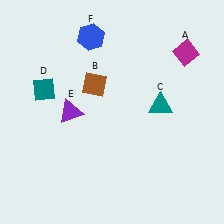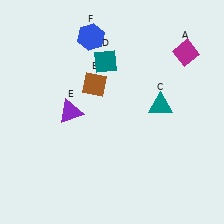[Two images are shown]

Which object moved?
The teal diamond (D) moved right.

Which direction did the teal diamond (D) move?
The teal diamond (D) moved right.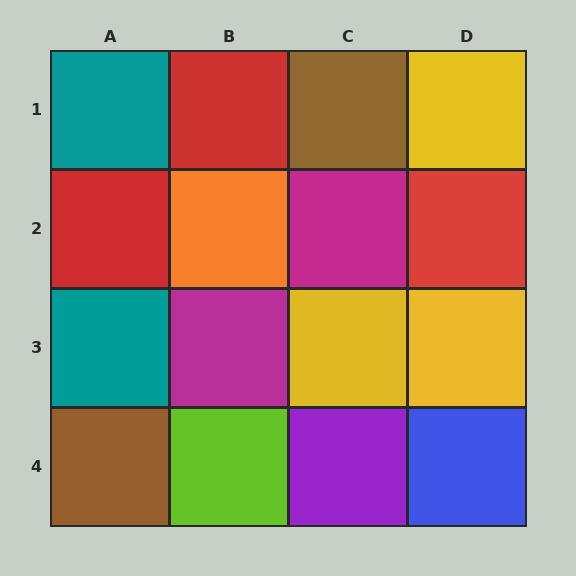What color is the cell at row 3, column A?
Teal.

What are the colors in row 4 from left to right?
Brown, lime, purple, blue.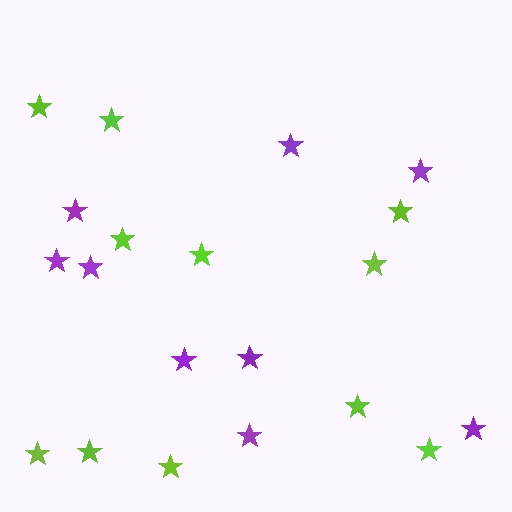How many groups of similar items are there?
There are 2 groups: one group of purple stars (9) and one group of lime stars (11).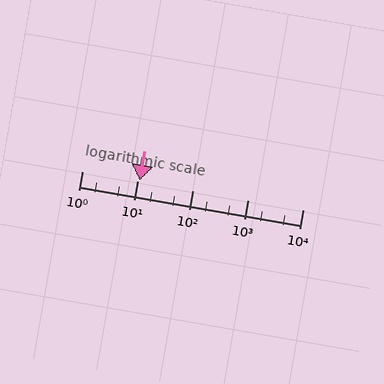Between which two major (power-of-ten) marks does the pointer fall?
The pointer is between 10 and 100.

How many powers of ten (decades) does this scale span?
The scale spans 4 decades, from 1 to 10000.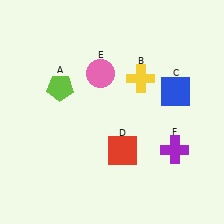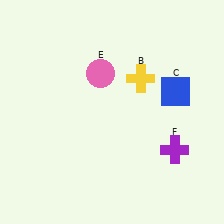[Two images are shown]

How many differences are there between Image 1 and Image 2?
There are 2 differences between the two images.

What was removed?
The red square (D), the lime pentagon (A) were removed in Image 2.